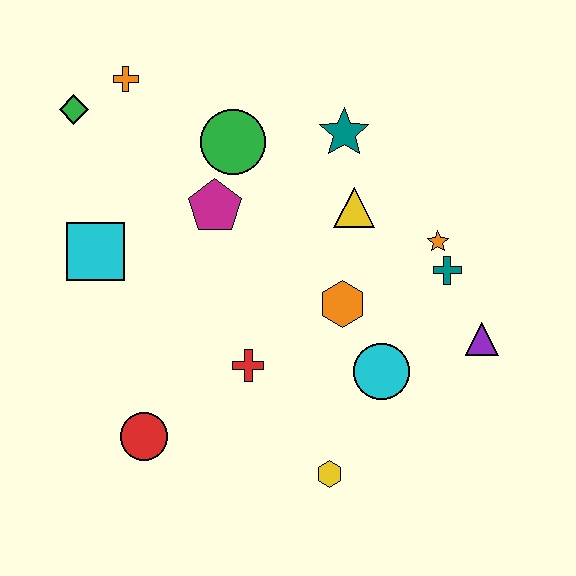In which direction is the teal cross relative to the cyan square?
The teal cross is to the right of the cyan square.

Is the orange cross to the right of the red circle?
No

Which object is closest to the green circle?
The magenta pentagon is closest to the green circle.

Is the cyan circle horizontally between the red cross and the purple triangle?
Yes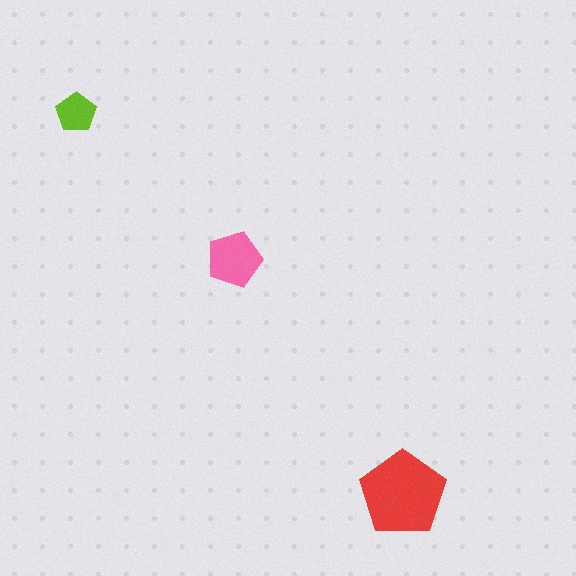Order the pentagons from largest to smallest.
the red one, the pink one, the lime one.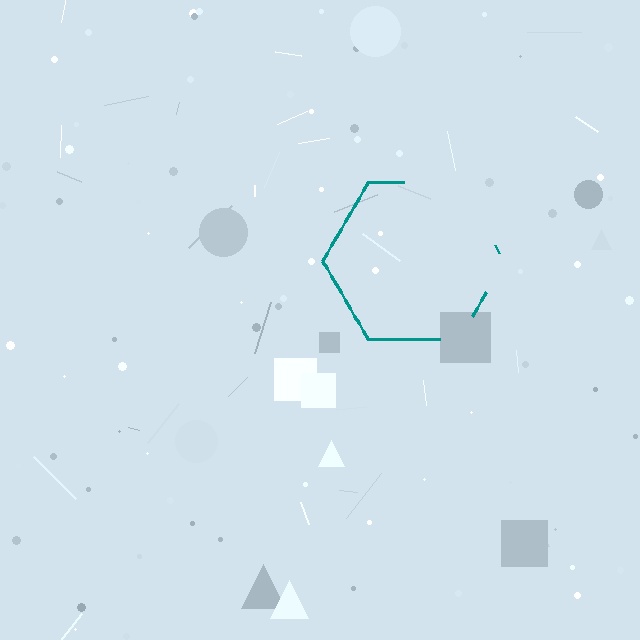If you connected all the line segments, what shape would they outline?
They would outline a hexagon.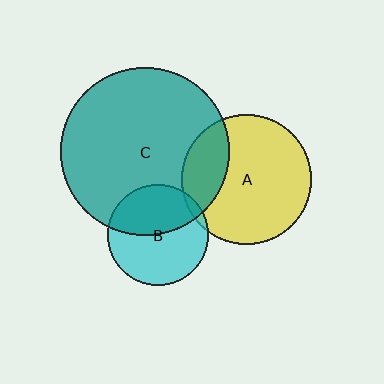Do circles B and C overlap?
Yes.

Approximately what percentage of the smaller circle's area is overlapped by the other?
Approximately 45%.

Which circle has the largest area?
Circle C (teal).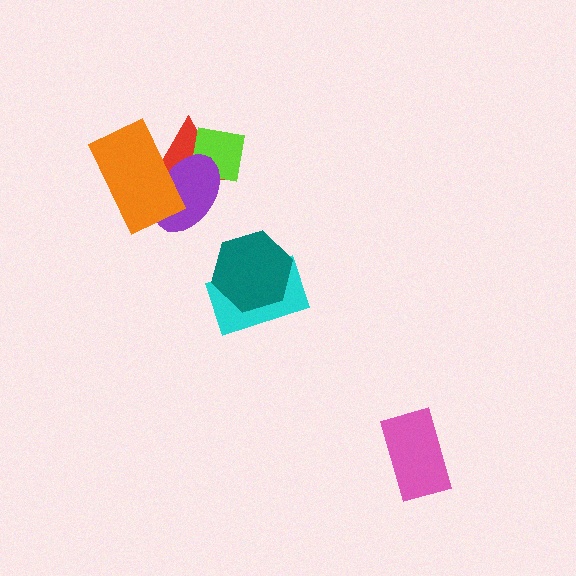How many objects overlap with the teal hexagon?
1 object overlaps with the teal hexagon.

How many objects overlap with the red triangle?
3 objects overlap with the red triangle.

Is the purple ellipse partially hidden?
Yes, it is partially covered by another shape.